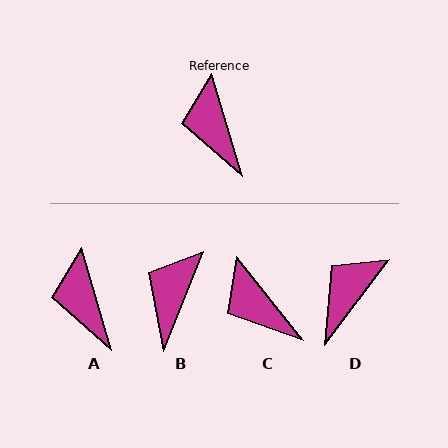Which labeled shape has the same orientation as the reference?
A.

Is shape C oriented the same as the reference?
No, it is off by about 22 degrees.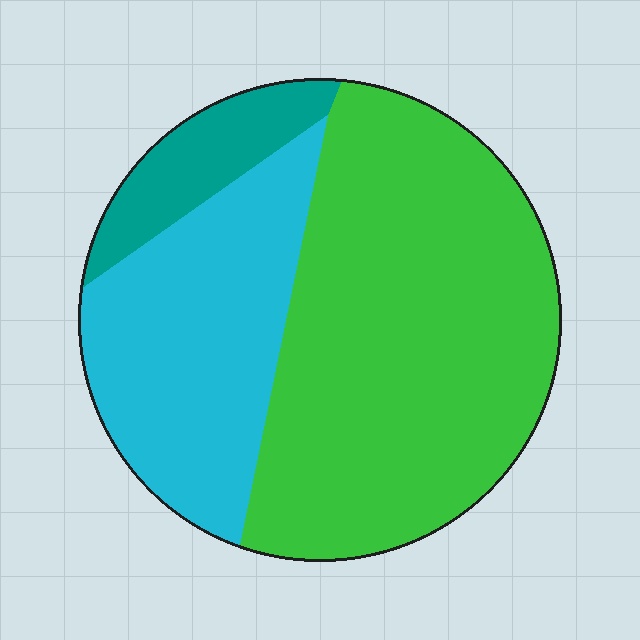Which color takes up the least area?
Teal, at roughly 10%.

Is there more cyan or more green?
Green.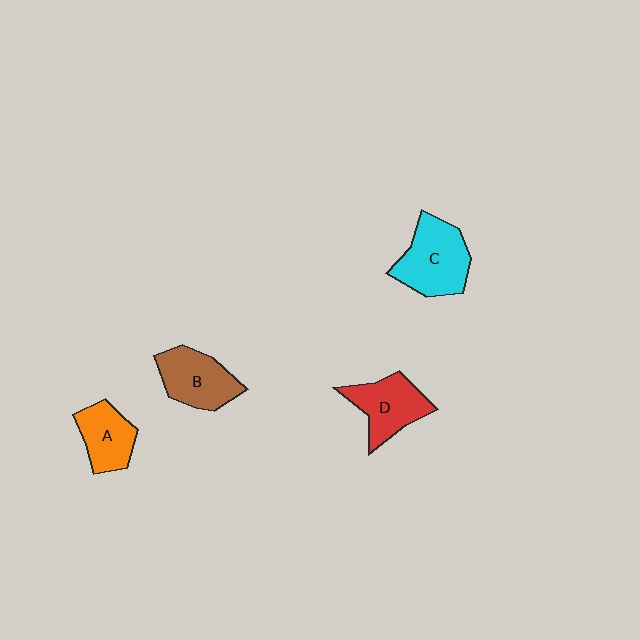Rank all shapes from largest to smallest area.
From largest to smallest: C (cyan), B (brown), D (red), A (orange).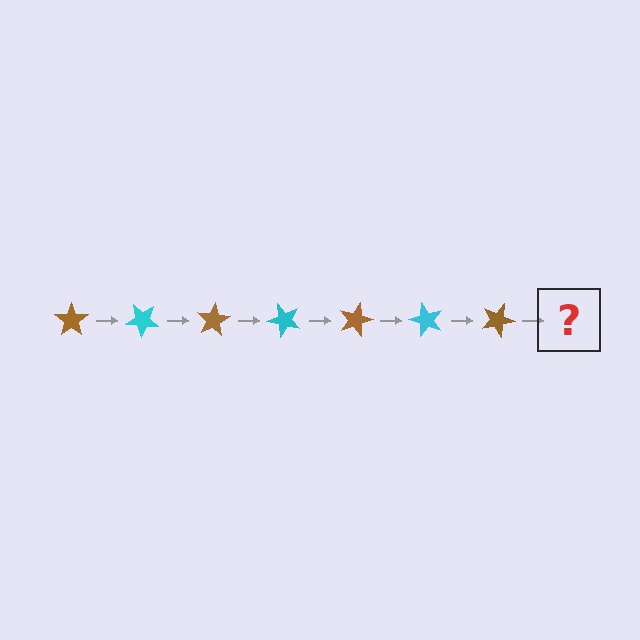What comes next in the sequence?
The next element should be a cyan star, rotated 280 degrees from the start.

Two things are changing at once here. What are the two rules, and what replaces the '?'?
The two rules are that it rotates 40 degrees each step and the color cycles through brown and cyan. The '?' should be a cyan star, rotated 280 degrees from the start.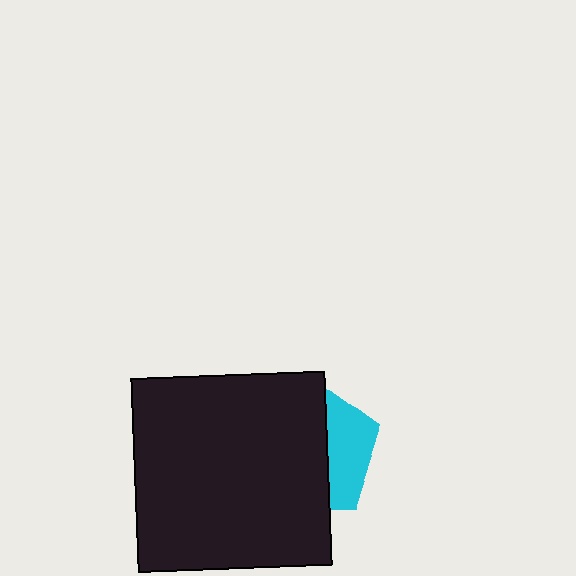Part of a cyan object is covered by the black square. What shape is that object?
It is a pentagon.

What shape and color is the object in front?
The object in front is a black square.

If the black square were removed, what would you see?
You would see the complete cyan pentagon.